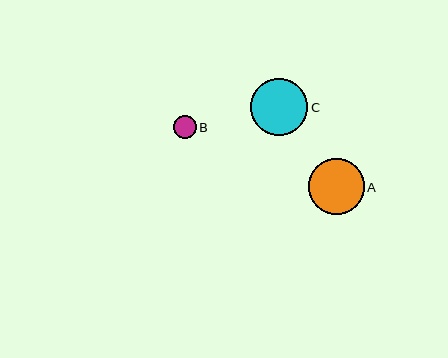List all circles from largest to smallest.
From largest to smallest: C, A, B.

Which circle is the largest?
Circle C is the largest with a size of approximately 57 pixels.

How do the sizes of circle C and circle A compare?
Circle C and circle A are approximately the same size.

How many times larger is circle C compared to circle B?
Circle C is approximately 2.5 times the size of circle B.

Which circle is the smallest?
Circle B is the smallest with a size of approximately 23 pixels.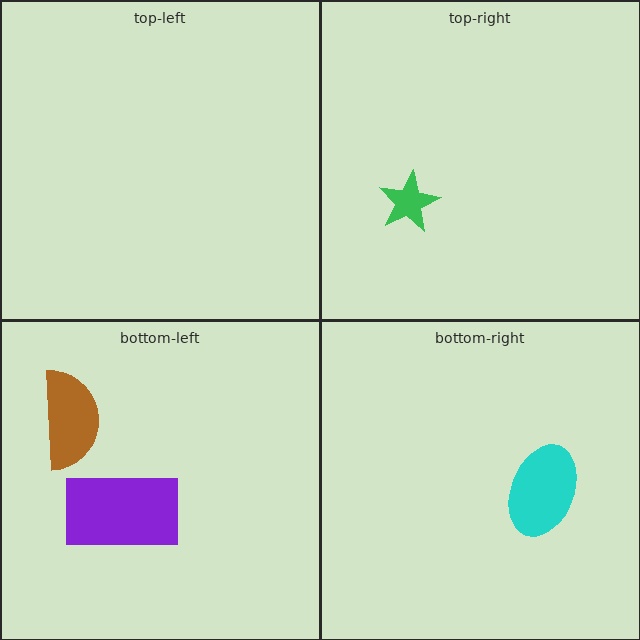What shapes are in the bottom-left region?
The purple rectangle, the brown semicircle.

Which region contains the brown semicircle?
The bottom-left region.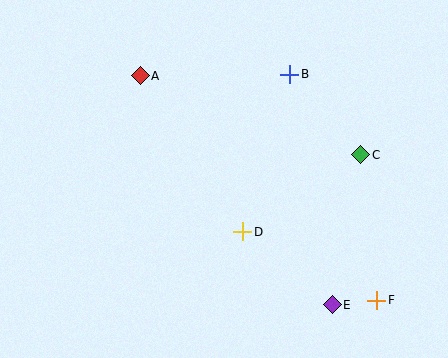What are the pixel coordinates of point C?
Point C is at (361, 155).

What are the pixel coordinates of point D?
Point D is at (243, 232).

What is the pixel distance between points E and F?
The distance between E and F is 45 pixels.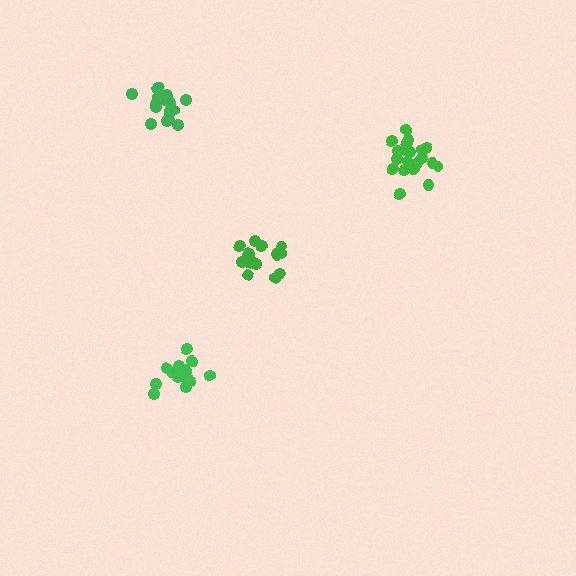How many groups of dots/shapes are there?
There are 4 groups.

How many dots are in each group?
Group 1: 14 dots, Group 2: 15 dots, Group 3: 17 dots, Group 4: 20 dots (66 total).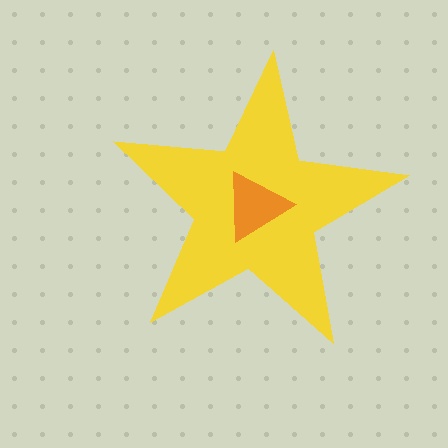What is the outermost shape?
The yellow star.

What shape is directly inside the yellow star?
The orange triangle.